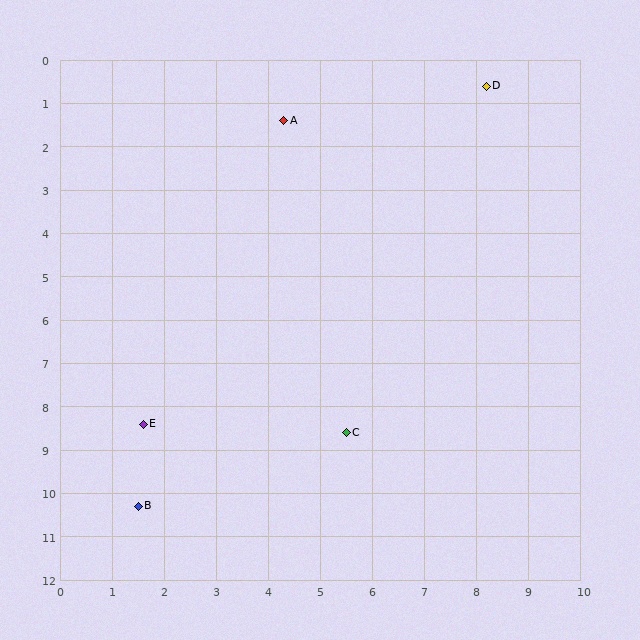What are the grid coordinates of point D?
Point D is at approximately (8.2, 0.6).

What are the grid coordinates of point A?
Point A is at approximately (4.3, 1.4).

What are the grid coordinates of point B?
Point B is at approximately (1.5, 10.3).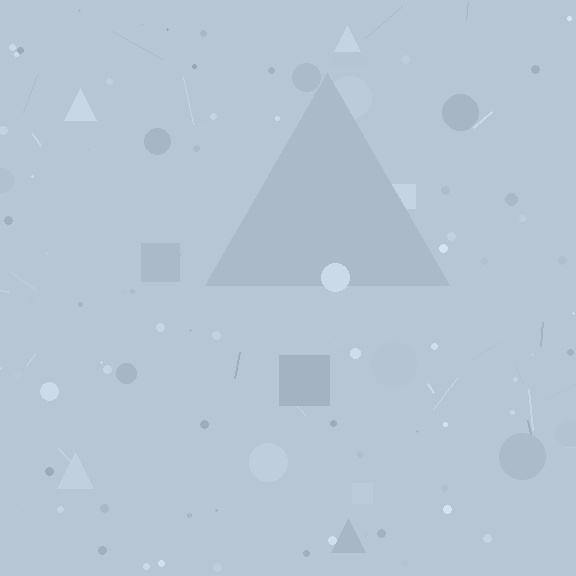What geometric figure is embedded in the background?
A triangle is embedded in the background.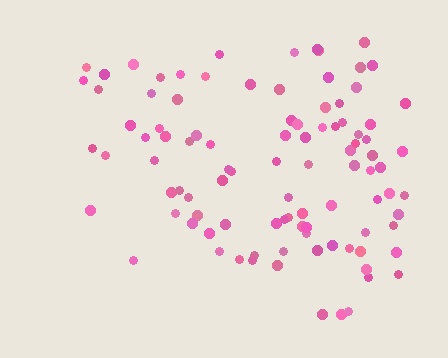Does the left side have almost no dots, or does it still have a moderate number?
Still a moderate number, just noticeably fewer than the right.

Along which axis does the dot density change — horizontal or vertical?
Horizontal.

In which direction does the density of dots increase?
From left to right, with the right side densest.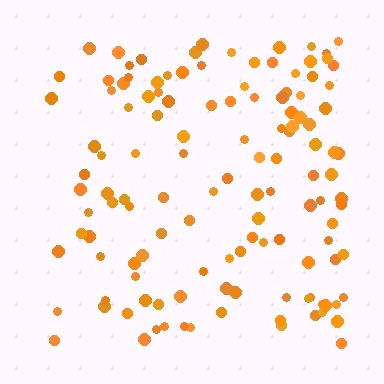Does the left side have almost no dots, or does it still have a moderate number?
Still a moderate number, just noticeably fewer than the right.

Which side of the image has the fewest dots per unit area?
The left.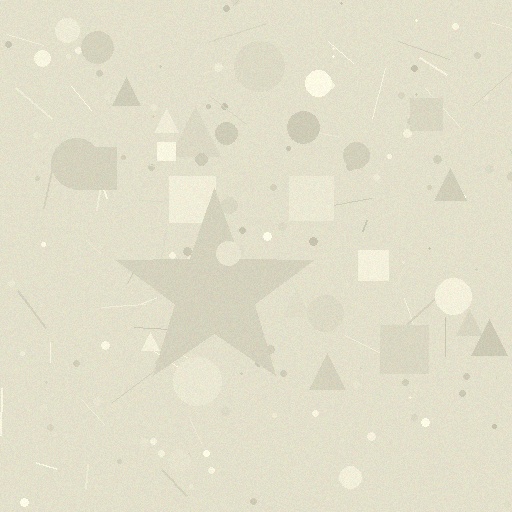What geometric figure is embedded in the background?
A star is embedded in the background.